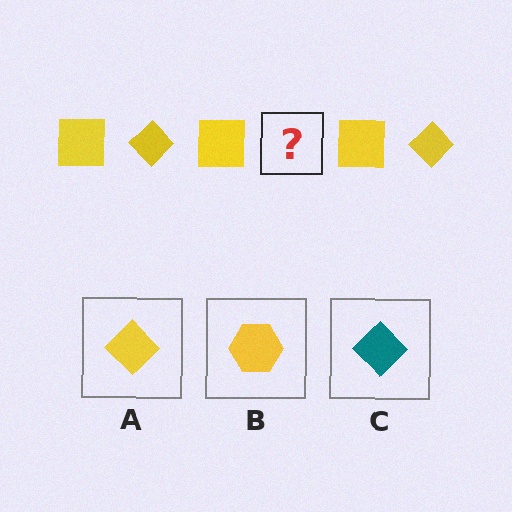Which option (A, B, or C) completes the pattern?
A.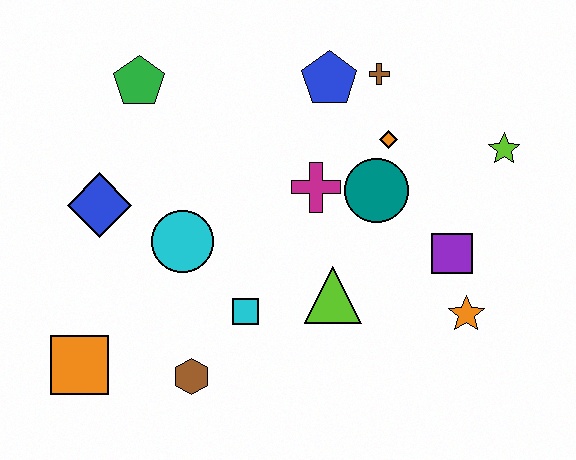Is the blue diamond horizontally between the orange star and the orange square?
Yes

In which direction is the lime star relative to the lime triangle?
The lime star is to the right of the lime triangle.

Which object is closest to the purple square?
The orange star is closest to the purple square.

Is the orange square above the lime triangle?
No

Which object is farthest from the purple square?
The orange square is farthest from the purple square.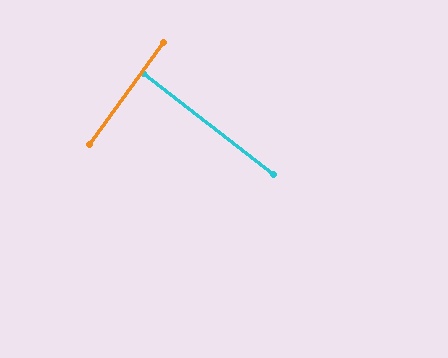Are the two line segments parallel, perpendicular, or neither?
Perpendicular — they meet at approximately 88°.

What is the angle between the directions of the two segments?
Approximately 88 degrees.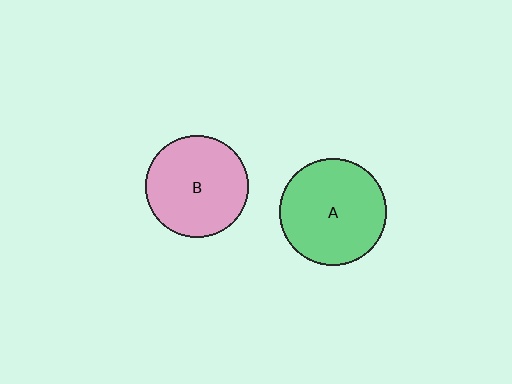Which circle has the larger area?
Circle A (green).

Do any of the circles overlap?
No, none of the circles overlap.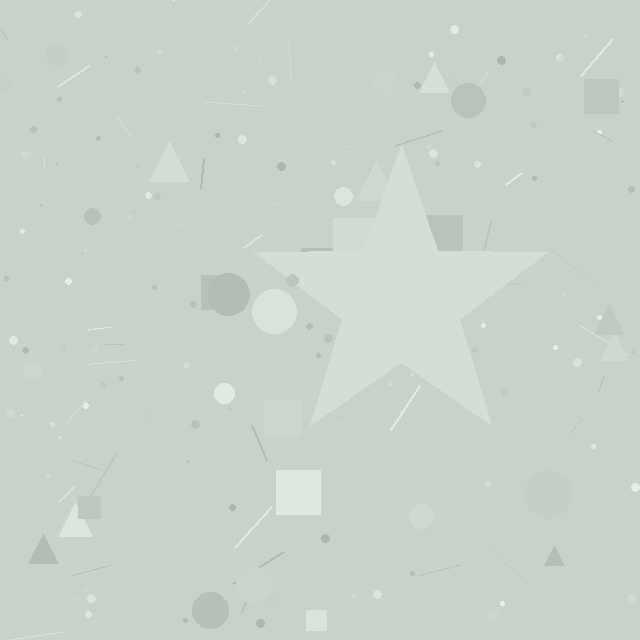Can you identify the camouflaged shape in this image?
The camouflaged shape is a star.